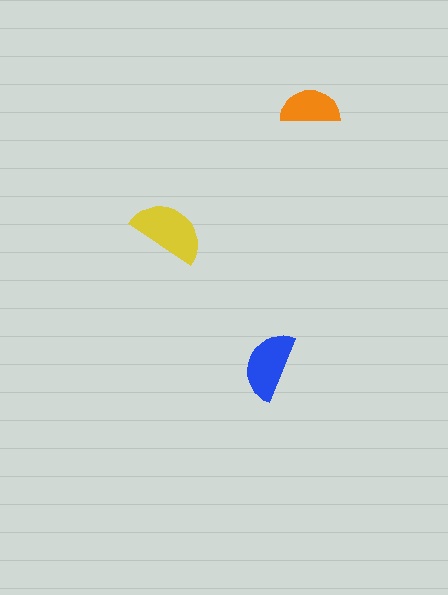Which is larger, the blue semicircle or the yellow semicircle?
The yellow one.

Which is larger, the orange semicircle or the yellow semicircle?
The yellow one.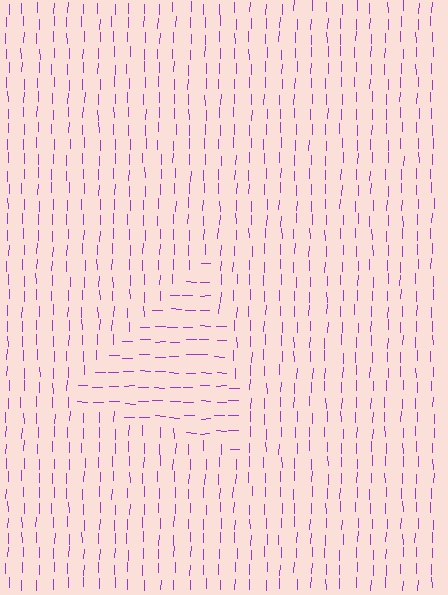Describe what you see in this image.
The image is filled with small purple line segments. A triangle region in the image has lines oriented differently from the surrounding lines, creating a visible texture boundary.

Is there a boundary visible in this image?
Yes, there is a texture boundary formed by a change in line orientation.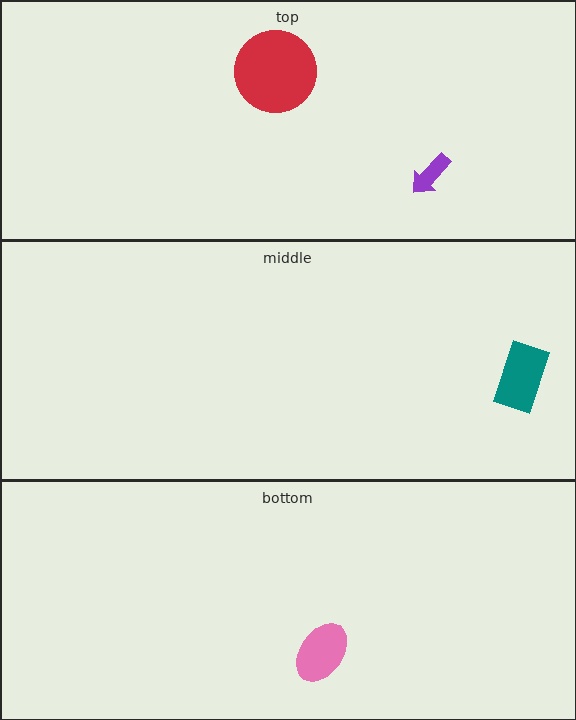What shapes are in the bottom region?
The pink ellipse.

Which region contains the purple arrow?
The top region.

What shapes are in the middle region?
The teal rectangle.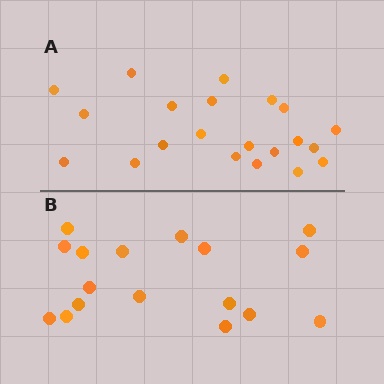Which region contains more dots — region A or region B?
Region A (the top region) has more dots.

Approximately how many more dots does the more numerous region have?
Region A has about 4 more dots than region B.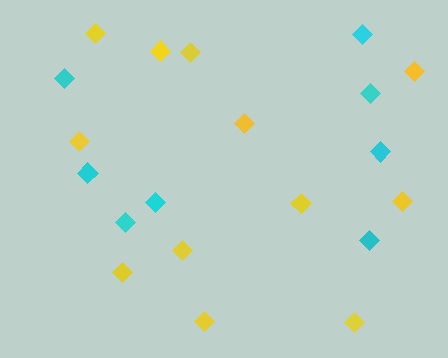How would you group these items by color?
There are 2 groups: one group of yellow diamonds (12) and one group of cyan diamonds (8).